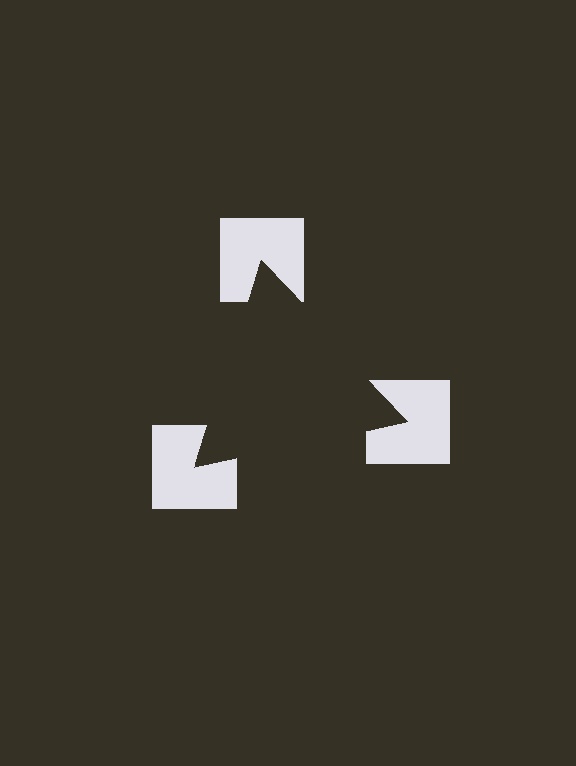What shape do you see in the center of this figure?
An illusory triangle — its edges are inferred from the aligned wedge cuts in the notched squares, not physically drawn.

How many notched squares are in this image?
There are 3 — one at each vertex of the illusory triangle.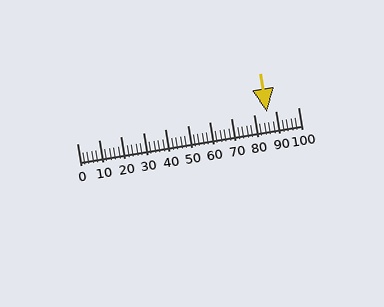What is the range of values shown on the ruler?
The ruler shows values from 0 to 100.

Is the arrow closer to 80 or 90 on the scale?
The arrow is closer to 90.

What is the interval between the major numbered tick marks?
The major tick marks are spaced 10 units apart.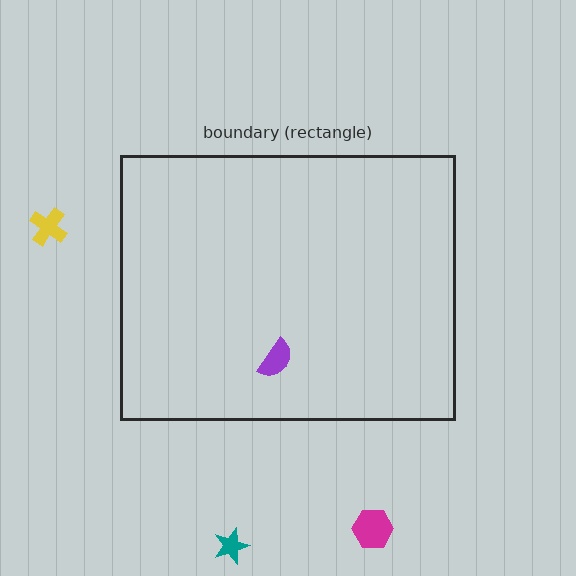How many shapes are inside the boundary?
1 inside, 3 outside.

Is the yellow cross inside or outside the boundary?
Outside.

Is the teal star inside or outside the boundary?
Outside.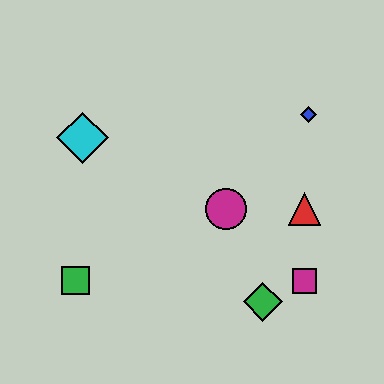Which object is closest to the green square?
The cyan diamond is closest to the green square.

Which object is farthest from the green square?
The blue diamond is farthest from the green square.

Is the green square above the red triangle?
No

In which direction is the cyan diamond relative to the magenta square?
The cyan diamond is to the left of the magenta square.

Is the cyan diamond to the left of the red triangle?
Yes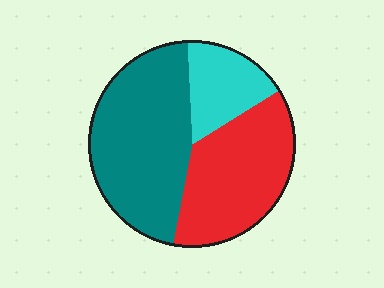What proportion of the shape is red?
Red takes up about three eighths (3/8) of the shape.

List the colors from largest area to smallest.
From largest to smallest: teal, red, cyan.